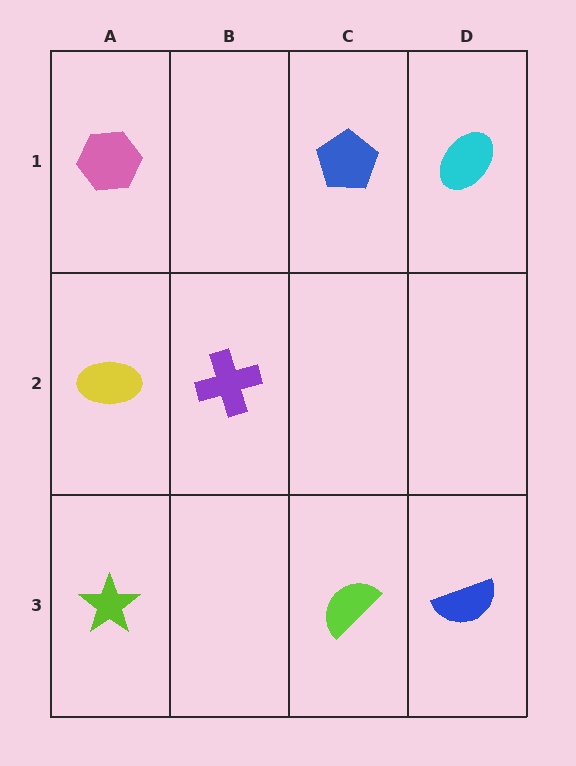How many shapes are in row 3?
3 shapes.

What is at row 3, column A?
A lime star.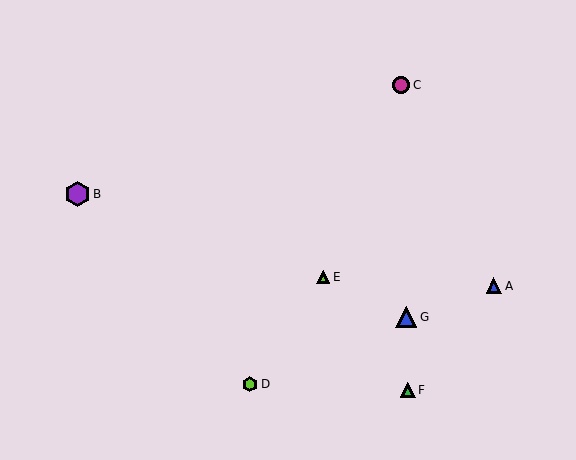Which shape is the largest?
The purple hexagon (labeled B) is the largest.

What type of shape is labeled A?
Shape A is a blue triangle.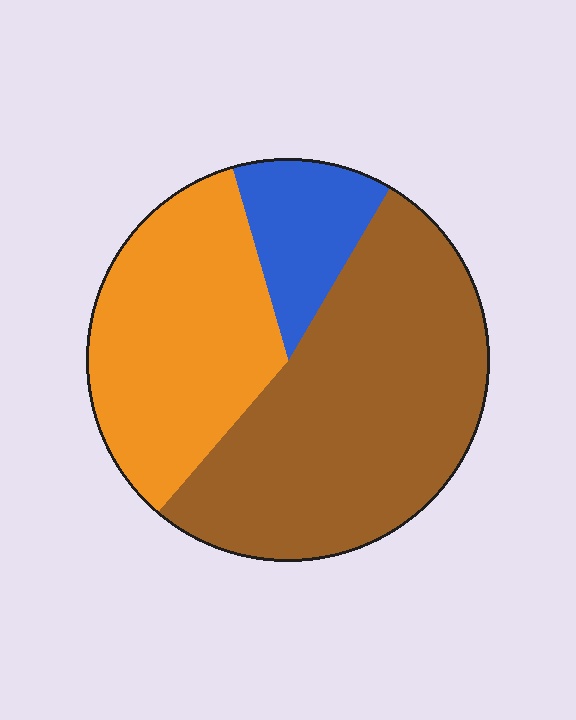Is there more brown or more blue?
Brown.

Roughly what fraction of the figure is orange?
Orange covers around 35% of the figure.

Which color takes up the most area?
Brown, at roughly 55%.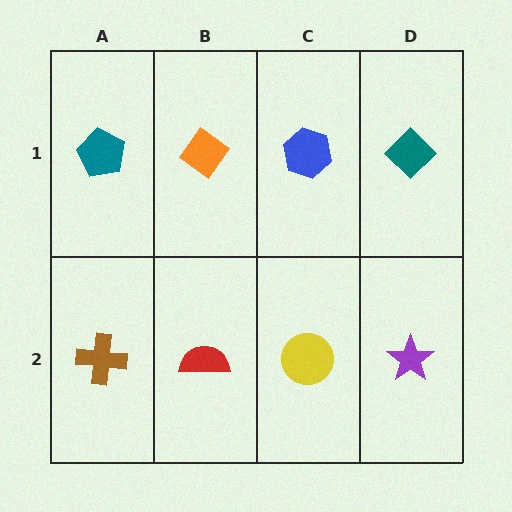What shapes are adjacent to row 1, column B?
A red semicircle (row 2, column B), a teal pentagon (row 1, column A), a blue hexagon (row 1, column C).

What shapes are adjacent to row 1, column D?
A purple star (row 2, column D), a blue hexagon (row 1, column C).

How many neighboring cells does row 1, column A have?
2.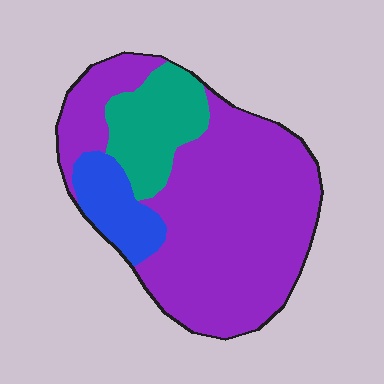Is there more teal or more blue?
Teal.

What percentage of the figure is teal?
Teal takes up about one sixth (1/6) of the figure.